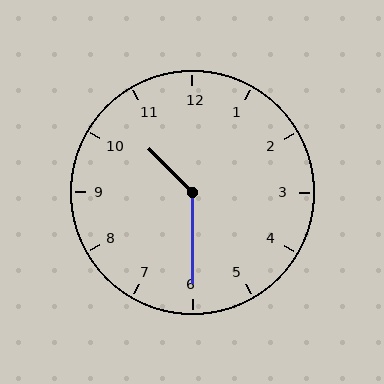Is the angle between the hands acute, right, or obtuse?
It is obtuse.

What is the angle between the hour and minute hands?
Approximately 135 degrees.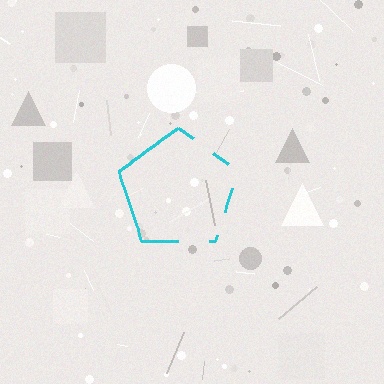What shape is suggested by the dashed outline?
The dashed outline suggests a pentagon.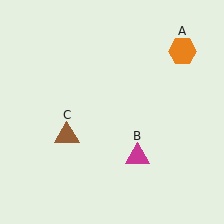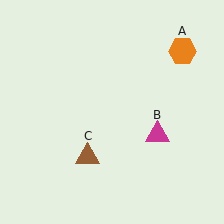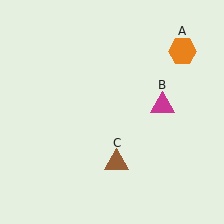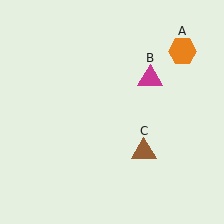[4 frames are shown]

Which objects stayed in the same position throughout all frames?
Orange hexagon (object A) remained stationary.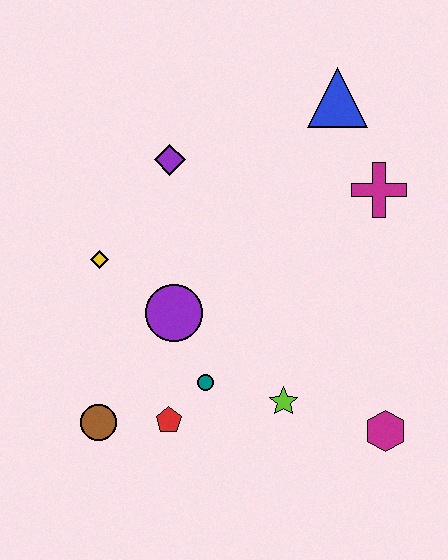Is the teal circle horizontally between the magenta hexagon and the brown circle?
Yes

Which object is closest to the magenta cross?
The blue triangle is closest to the magenta cross.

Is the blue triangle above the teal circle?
Yes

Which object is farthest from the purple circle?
The blue triangle is farthest from the purple circle.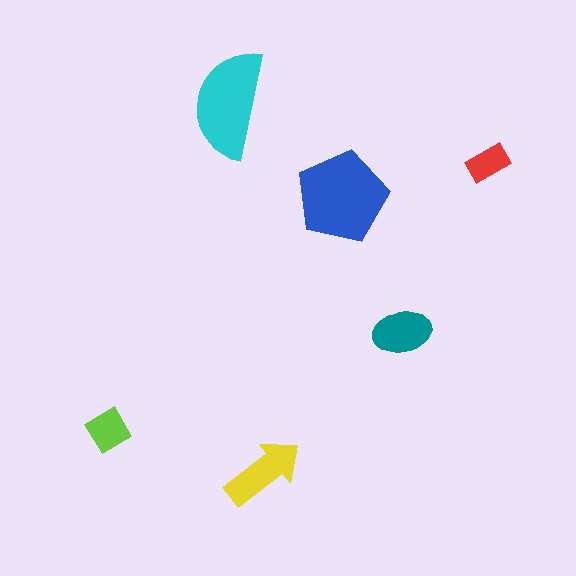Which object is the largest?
The blue pentagon.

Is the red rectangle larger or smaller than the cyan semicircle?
Smaller.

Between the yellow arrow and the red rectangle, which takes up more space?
The yellow arrow.